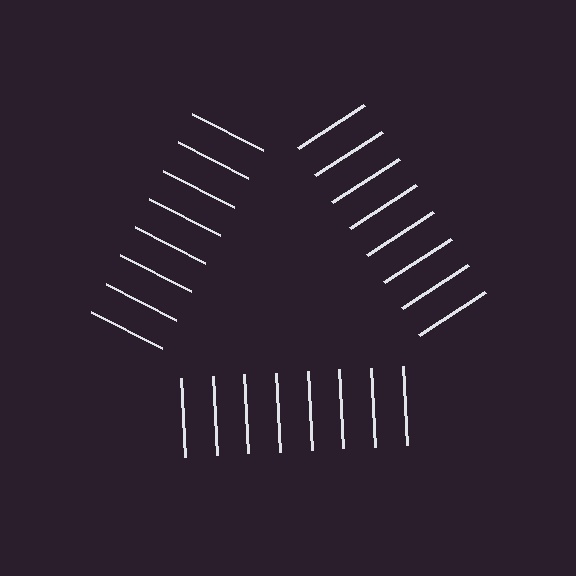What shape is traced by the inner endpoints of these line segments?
An illusory triangle — the line segments terminate on its edges but no continuous stroke is drawn.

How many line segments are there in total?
24 — 8 along each of the 3 edges.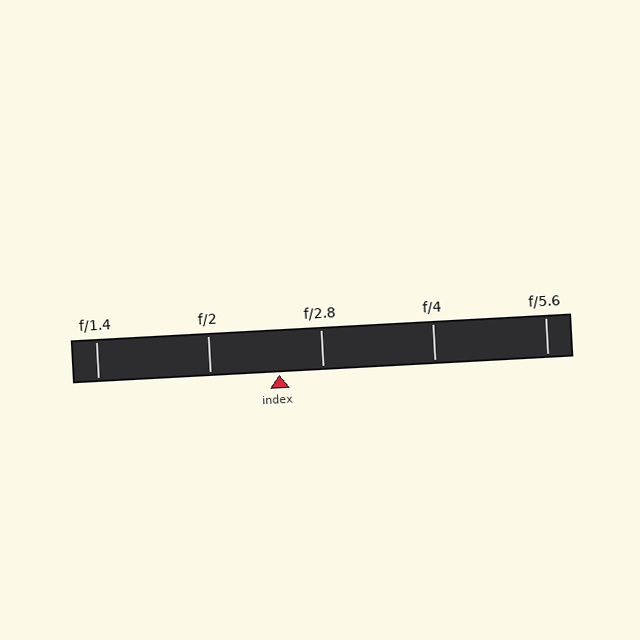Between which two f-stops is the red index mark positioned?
The index mark is between f/2 and f/2.8.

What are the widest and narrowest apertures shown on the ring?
The widest aperture shown is f/1.4 and the narrowest is f/5.6.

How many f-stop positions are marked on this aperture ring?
There are 5 f-stop positions marked.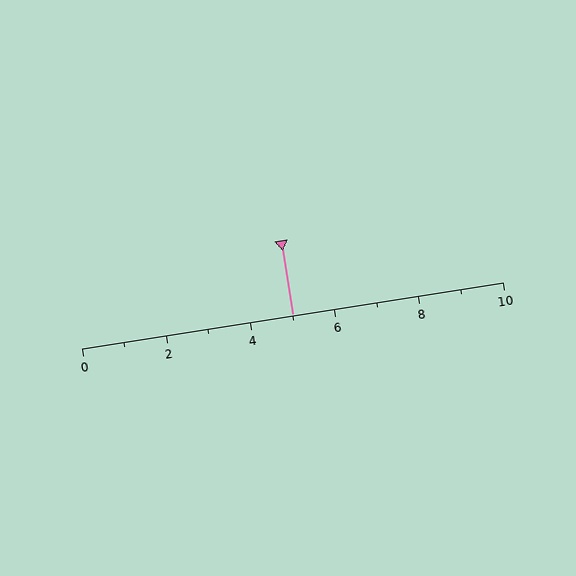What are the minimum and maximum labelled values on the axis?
The axis runs from 0 to 10.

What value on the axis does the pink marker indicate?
The marker indicates approximately 5.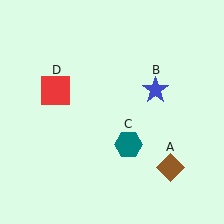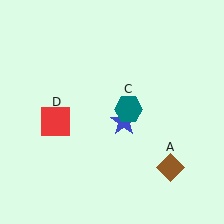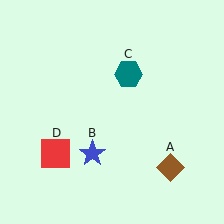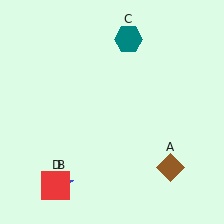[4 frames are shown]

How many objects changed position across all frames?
3 objects changed position: blue star (object B), teal hexagon (object C), red square (object D).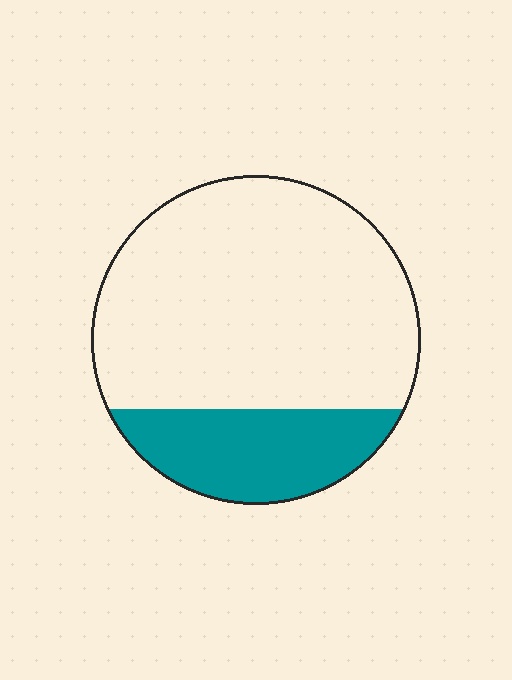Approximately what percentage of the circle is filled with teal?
Approximately 25%.